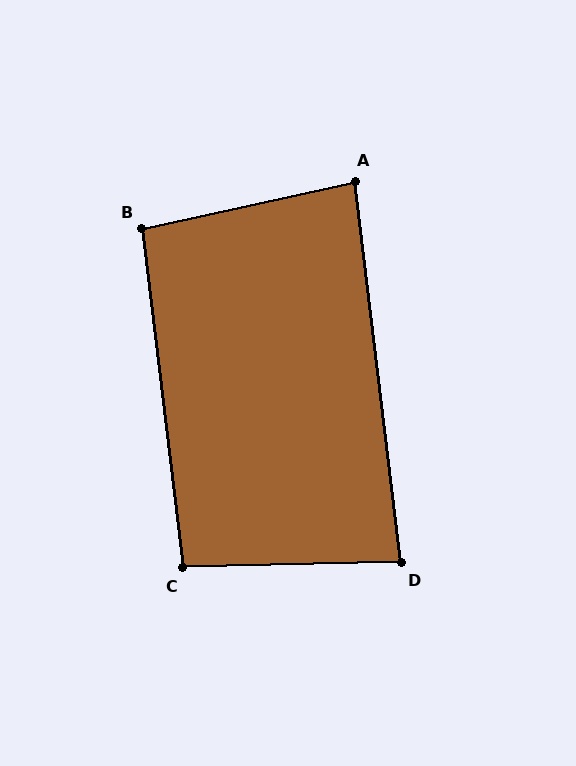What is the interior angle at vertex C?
Approximately 96 degrees (obtuse).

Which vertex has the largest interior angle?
B, at approximately 96 degrees.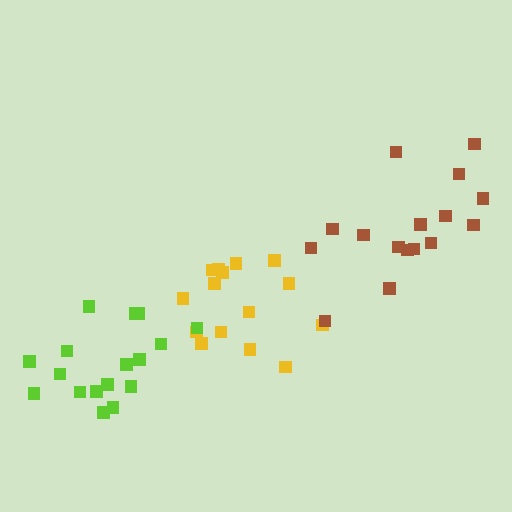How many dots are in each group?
Group 1: 15 dots, Group 2: 17 dots, Group 3: 16 dots (48 total).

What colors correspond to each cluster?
The clusters are colored: yellow, lime, brown.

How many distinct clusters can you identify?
There are 3 distinct clusters.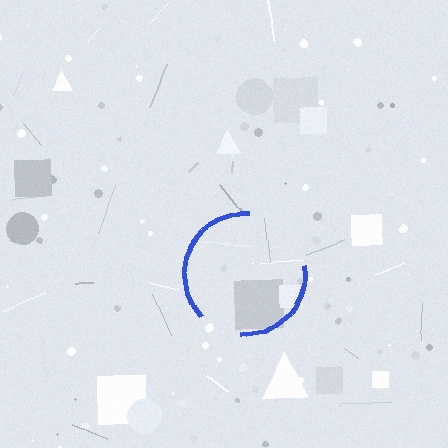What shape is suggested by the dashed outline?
The dashed outline suggests a circle.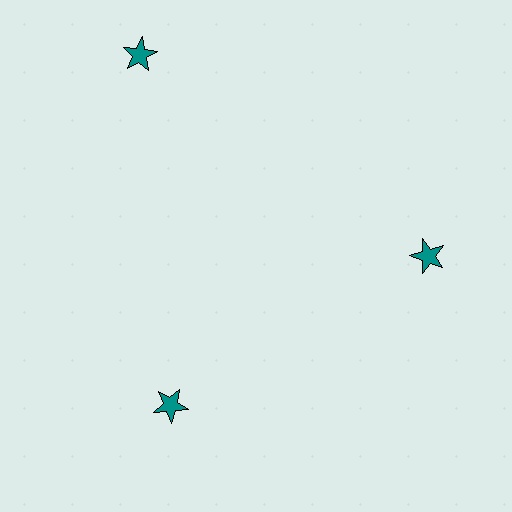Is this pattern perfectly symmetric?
No. The 3 teal stars are arranged in a ring, but one element near the 11 o'clock position is pushed outward from the center, breaking the 3-fold rotational symmetry.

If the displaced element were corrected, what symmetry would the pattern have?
It would have 3-fold rotational symmetry — the pattern would map onto itself every 120 degrees.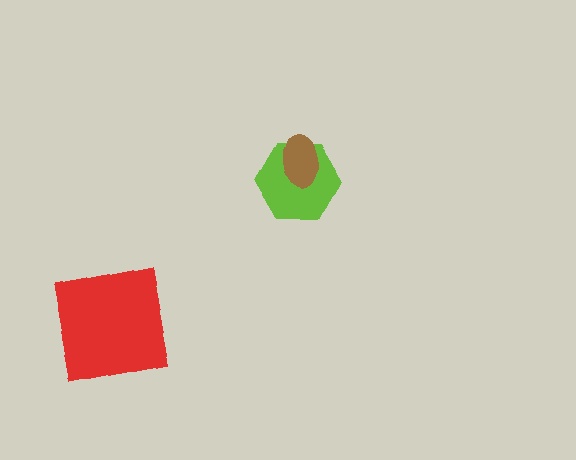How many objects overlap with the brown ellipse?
1 object overlaps with the brown ellipse.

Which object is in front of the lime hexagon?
The brown ellipse is in front of the lime hexagon.